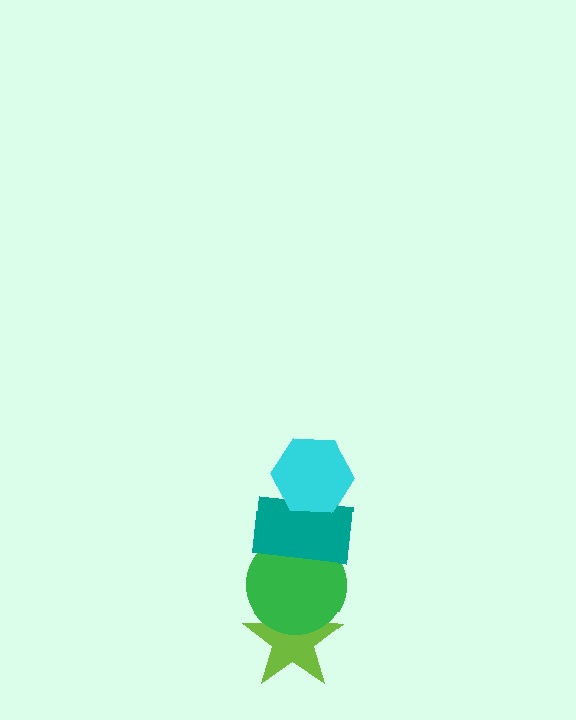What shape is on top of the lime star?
The green circle is on top of the lime star.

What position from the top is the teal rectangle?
The teal rectangle is 2nd from the top.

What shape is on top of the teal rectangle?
The cyan hexagon is on top of the teal rectangle.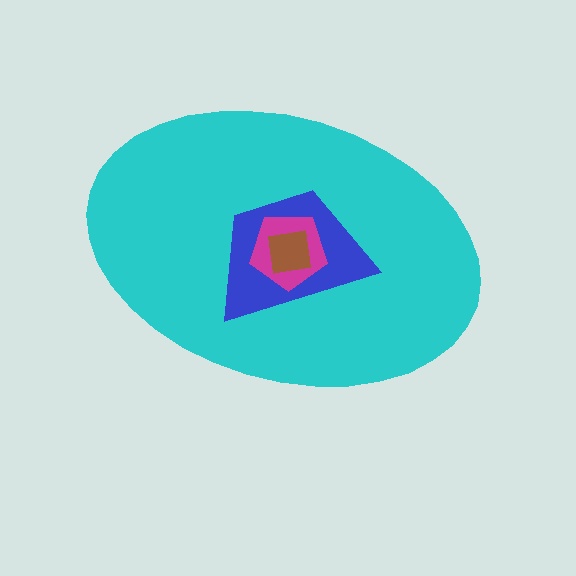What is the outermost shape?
The cyan ellipse.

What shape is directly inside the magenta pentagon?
The brown square.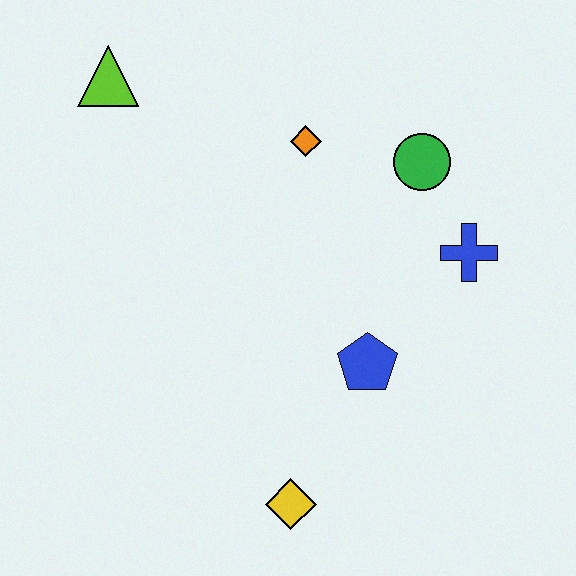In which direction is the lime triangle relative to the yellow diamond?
The lime triangle is above the yellow diamond.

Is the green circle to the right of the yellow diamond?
Yes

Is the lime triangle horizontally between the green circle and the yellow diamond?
No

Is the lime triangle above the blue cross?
Yes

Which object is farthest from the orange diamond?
The yellow diamond is farthest from the orange diamond.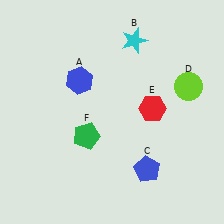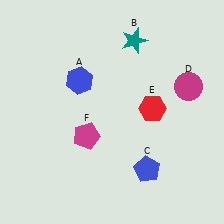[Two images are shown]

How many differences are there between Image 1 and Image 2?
There are 3 differences between the two images.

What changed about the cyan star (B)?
In Image 1, B is cyan. In Image 2, it changed to teal.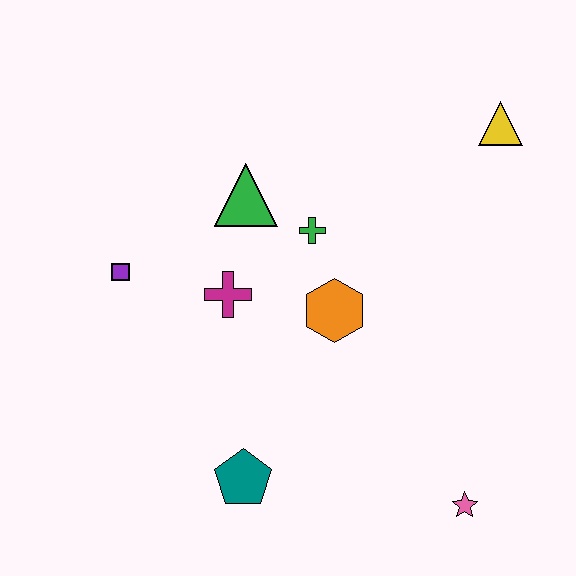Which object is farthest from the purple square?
The pink star is farthest from the purple square.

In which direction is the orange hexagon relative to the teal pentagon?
The orange hexagon is above the teal pentagon.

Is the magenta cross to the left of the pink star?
Yes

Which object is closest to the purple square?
The magenta cross is closest to the purple square.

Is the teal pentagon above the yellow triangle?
No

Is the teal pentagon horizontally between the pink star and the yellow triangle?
No